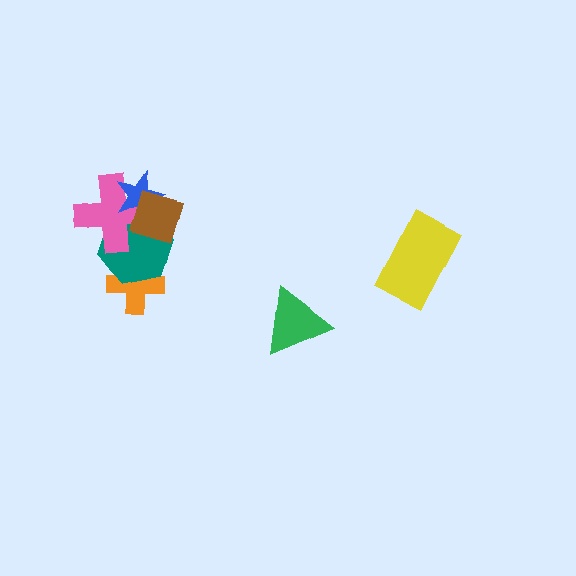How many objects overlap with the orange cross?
1 object overlaps with the orange cross.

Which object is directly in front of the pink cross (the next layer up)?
The blue star is directly in front of the pink cross.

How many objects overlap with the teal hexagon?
4 objects overlap with the teal hexagon.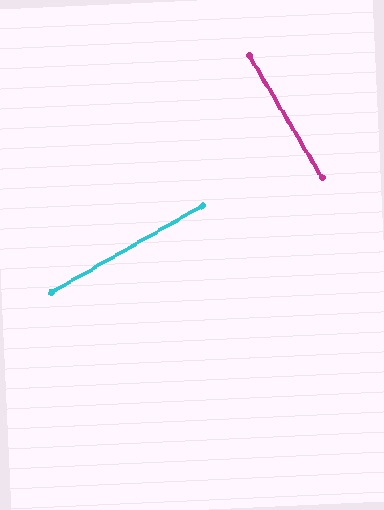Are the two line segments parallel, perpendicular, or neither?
Perpendicular — they meet at approximately 89°.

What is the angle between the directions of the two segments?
Approximately 89 degrees.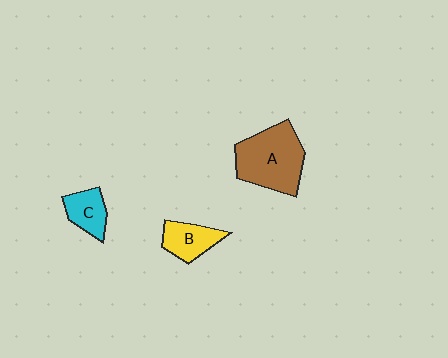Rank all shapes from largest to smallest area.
From largest to smallest: A (brown), B (yellow), C (cyan).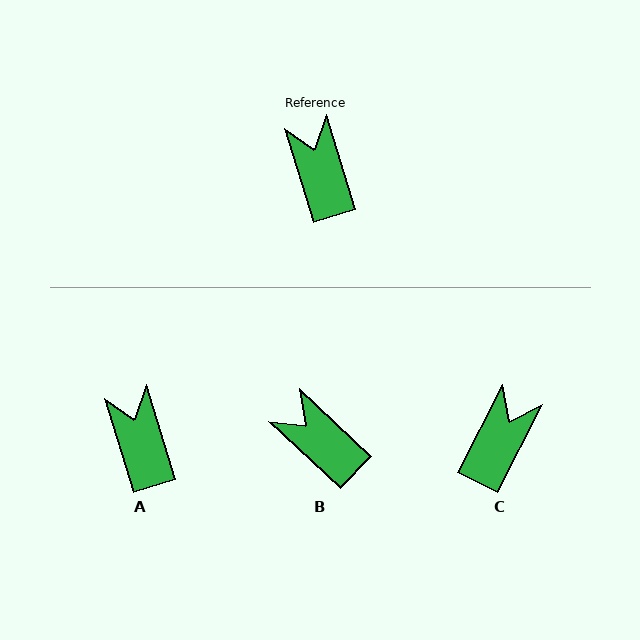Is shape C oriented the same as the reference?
No, it is off by about 44 degrees.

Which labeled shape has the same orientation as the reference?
A.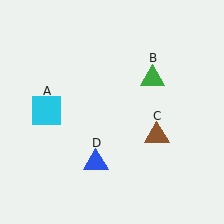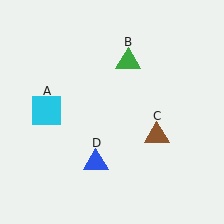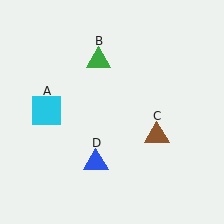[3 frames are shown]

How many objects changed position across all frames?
1 object changed position: green triangle (object B).